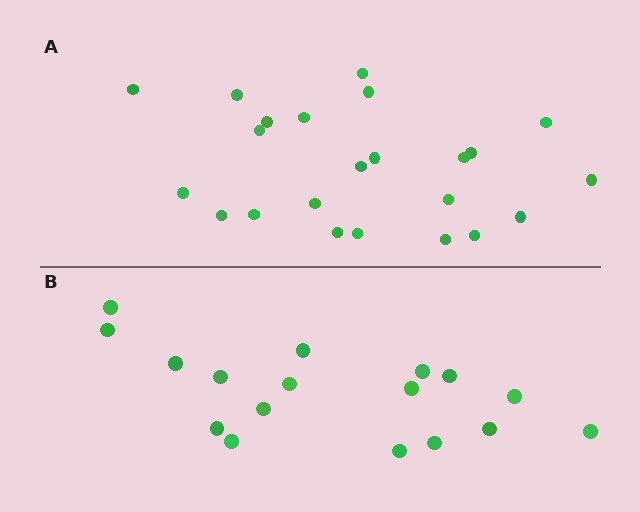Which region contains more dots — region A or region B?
Region A (the top region) has more dots.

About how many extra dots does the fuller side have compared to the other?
Region A has about 6 more dots than region B.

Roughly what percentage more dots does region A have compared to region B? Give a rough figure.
About 35% more.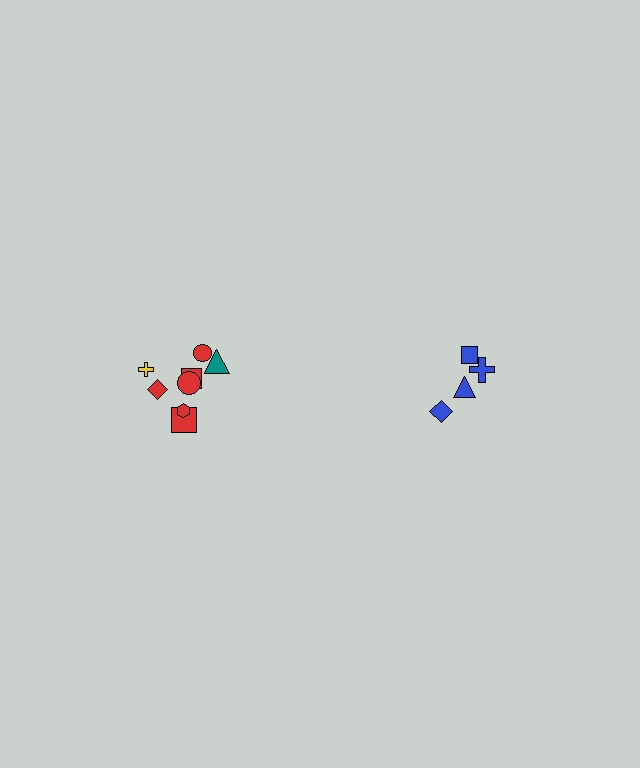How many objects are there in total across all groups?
There are 12 objects.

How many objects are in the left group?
There are 8 objects.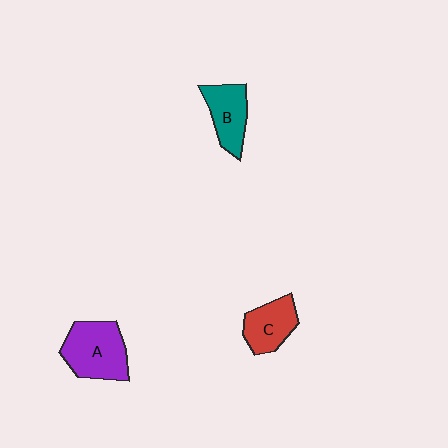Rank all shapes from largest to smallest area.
From largest to smallest: A (purple), B (teal), C (red).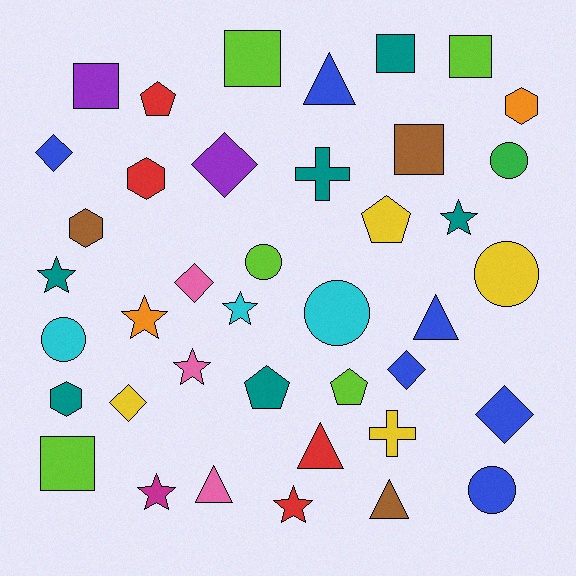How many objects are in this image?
There are 40 objects.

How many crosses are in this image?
There are 2 crosses.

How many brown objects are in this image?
There are 3 brown objects.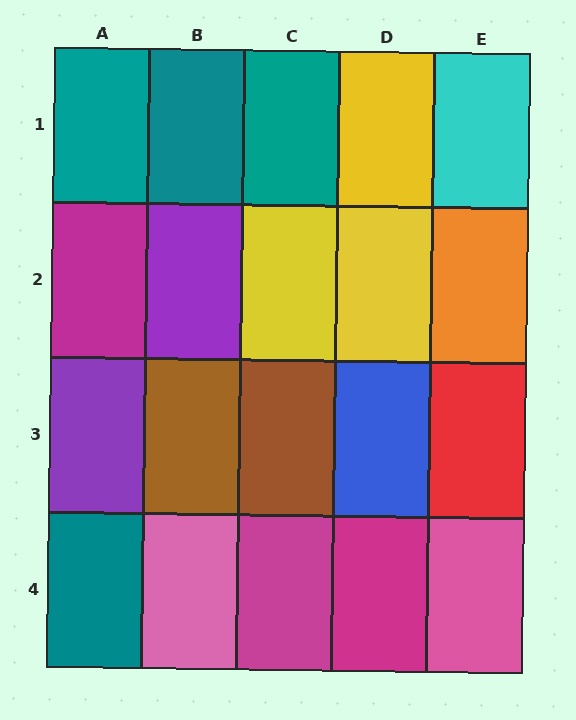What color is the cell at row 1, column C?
Teal.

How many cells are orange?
1 cell is orange.